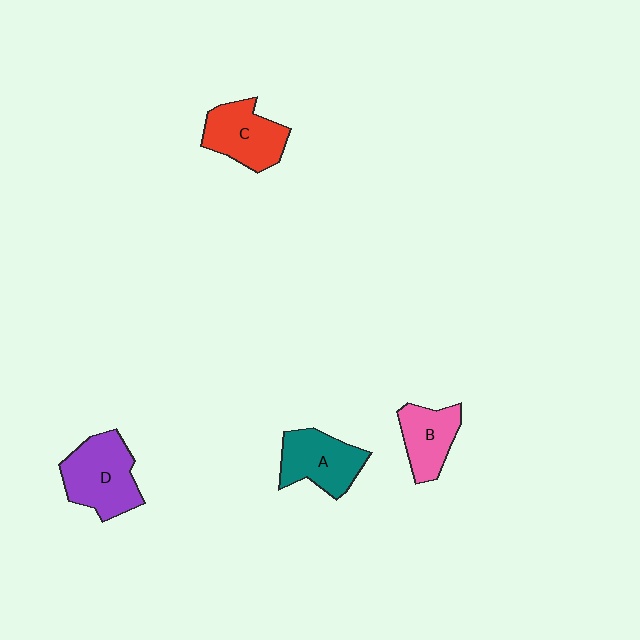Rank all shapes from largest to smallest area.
From largest to smallest: D (purple), C (red), A (teal), B (pink).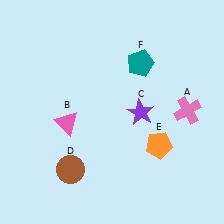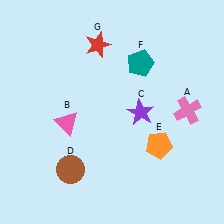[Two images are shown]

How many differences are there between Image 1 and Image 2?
There is 1 difference between the two images.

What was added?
A red star (G) was added in Image 2.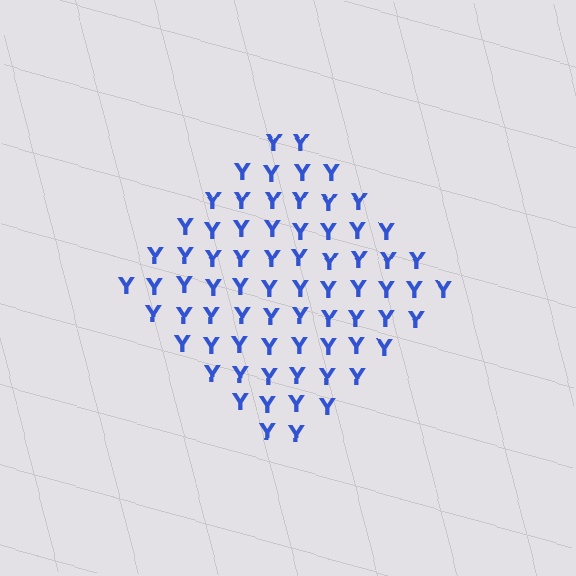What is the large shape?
The large shape is a diamond.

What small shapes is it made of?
It is made of small letter Y's.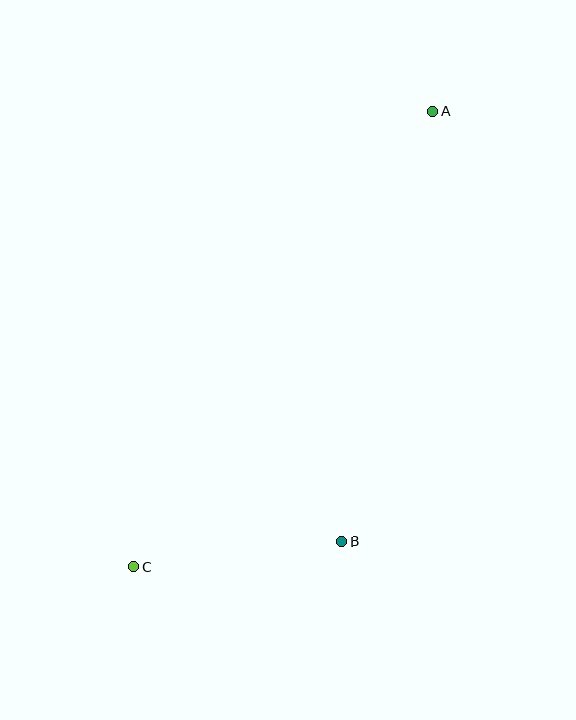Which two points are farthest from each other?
Points A and C are farthest from each other.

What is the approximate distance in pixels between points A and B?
The distance between A and B is approximately 440 pixels.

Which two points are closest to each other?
Points B and C are closest to each other.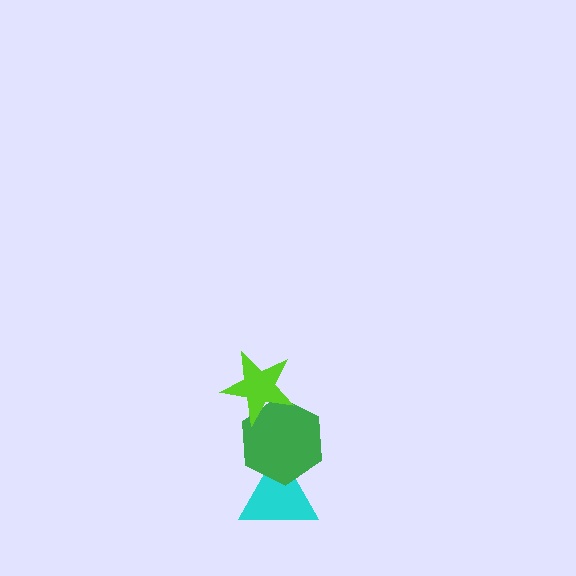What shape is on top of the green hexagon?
The lime star is on top of the green hexagon.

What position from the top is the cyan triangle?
The cyan triangle is 3rd from the top.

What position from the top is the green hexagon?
The green hexagon is 2nd from the top.